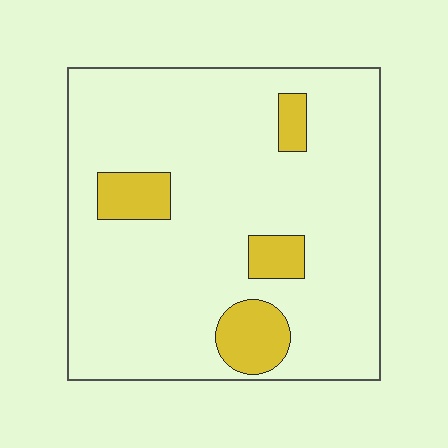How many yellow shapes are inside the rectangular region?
4.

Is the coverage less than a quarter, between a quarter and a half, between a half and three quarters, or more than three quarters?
Less than a quarter.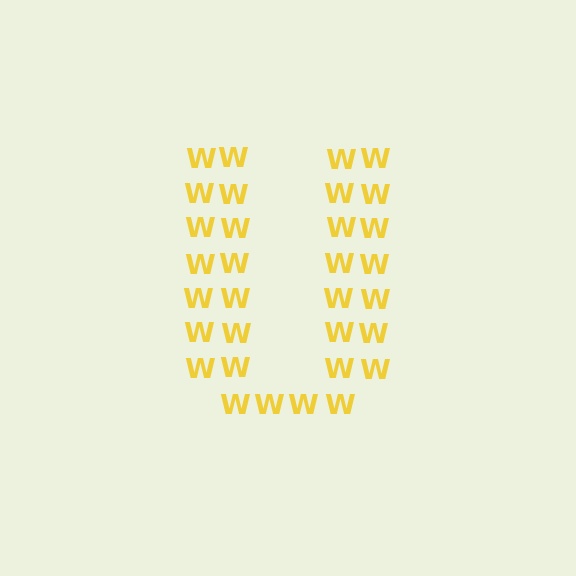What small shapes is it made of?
It is made of small letter W's.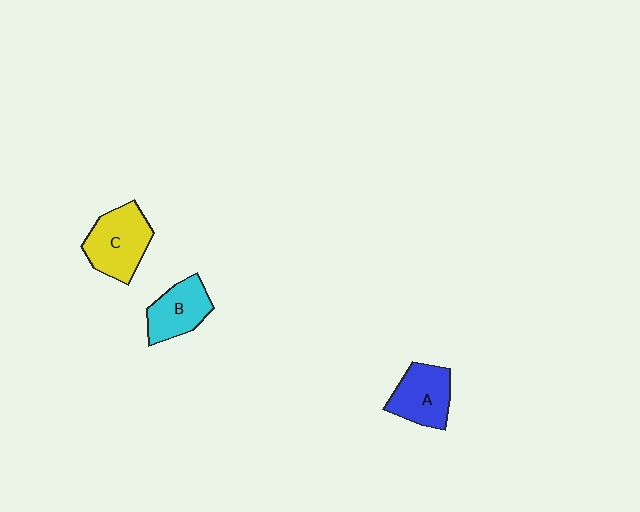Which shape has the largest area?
Shape C (yellow).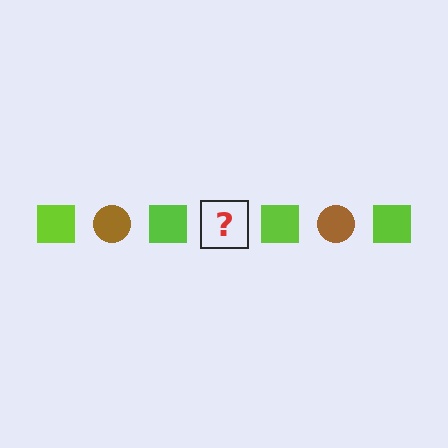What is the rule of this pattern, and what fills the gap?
The rule is that the pattern alternates between lime square and brown circle. The gap should be filled with a brown circle.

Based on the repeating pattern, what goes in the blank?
The blank should be a brown circle.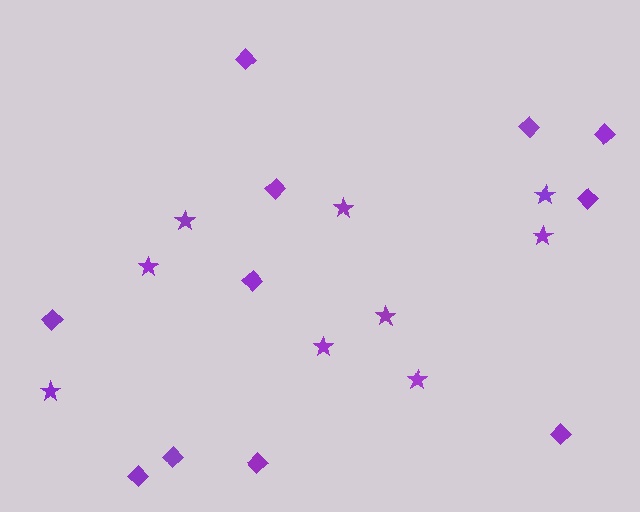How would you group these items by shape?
There are 2 groups: one group of stars (9) and one group of diamonds (11).